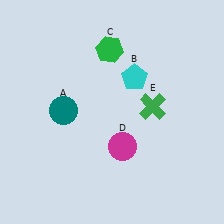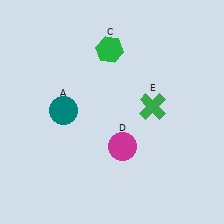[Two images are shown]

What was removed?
The cyan pentagon (B) was removed in Image 2.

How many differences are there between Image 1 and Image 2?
There is 1 difference between the two images.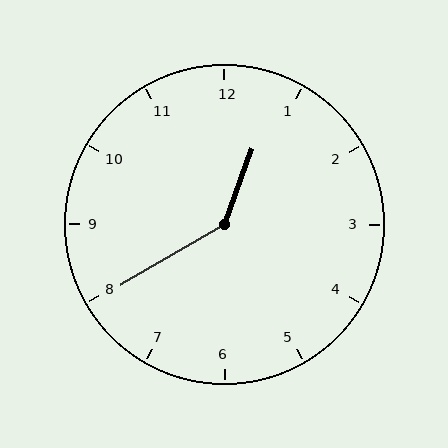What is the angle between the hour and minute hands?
Approximately 140 degrees.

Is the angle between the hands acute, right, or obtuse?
It is obtuse.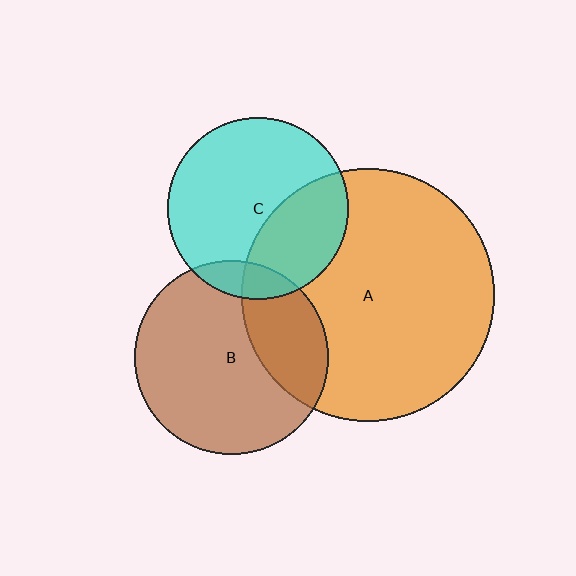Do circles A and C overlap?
Yes.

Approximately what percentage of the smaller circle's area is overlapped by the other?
Approximately 35%.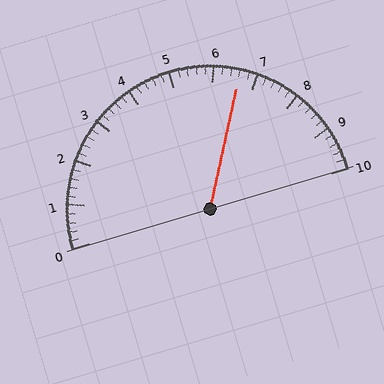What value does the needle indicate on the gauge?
The needle indicates approximately 6.6.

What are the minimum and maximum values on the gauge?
The gauge ranges from 0 to 10.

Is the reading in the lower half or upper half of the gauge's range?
The reading is in the upper half of the range (0 to 10).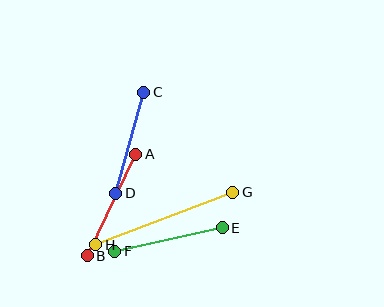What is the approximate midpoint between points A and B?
The midpoint is at approximately (112, 205) pixels.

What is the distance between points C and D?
The distance is approximately 105 pixels.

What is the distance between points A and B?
The distance is approximately 112 pixels.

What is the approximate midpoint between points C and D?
The midpoint is at approximately (130, 143) pixels.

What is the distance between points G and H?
The distance is approximately 147 pixels.